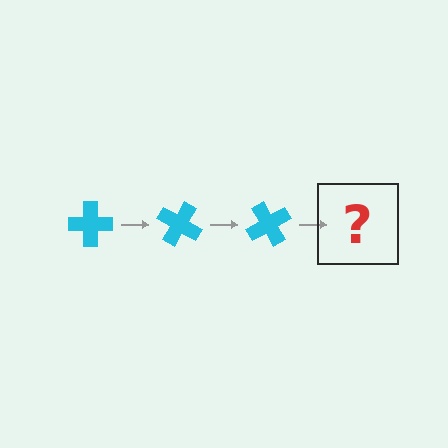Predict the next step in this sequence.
The next step is a cyan cross rotated 90 degrees.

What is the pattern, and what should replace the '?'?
The pattern is that the cross rotates 30 degrees each step. The '?' should be a cyan cross rotated 90 degrees.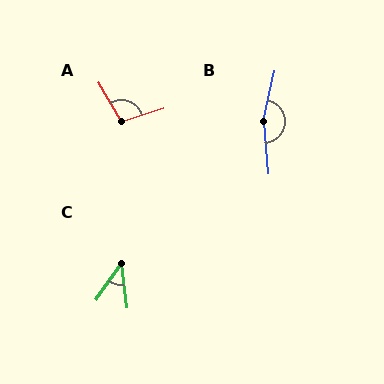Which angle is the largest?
B, at approximately 162 degrees.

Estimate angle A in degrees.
Approximately 101 degrees.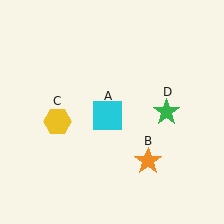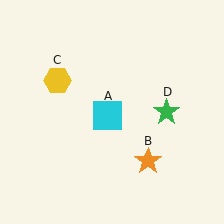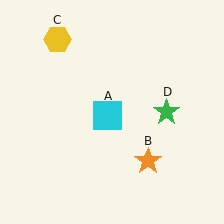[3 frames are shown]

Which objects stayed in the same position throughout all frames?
Cyan square (object A) and orange star (object B) and green star (object D) remained stationary.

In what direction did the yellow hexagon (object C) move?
The yellow hexagon (object C) moved up.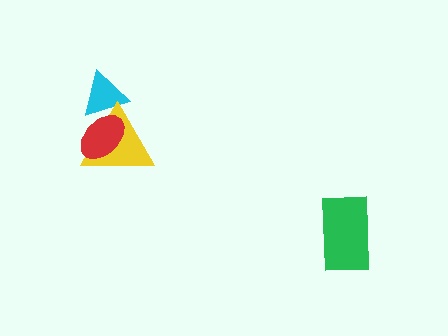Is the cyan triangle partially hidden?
Yes, it is partially covered by another shape.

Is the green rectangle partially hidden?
No, no other shape covers it.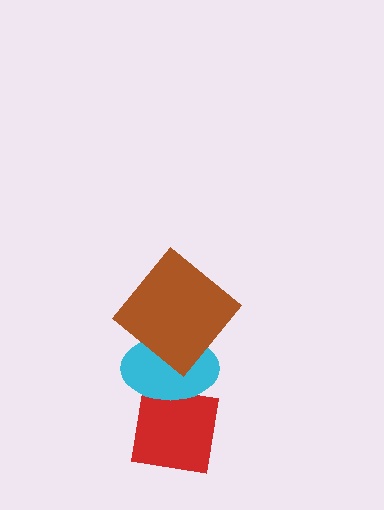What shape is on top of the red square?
The cyan ellipse is on top of the red square.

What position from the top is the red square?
The red square is 3rd from the top.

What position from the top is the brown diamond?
The brown diamond is 1st from the top.